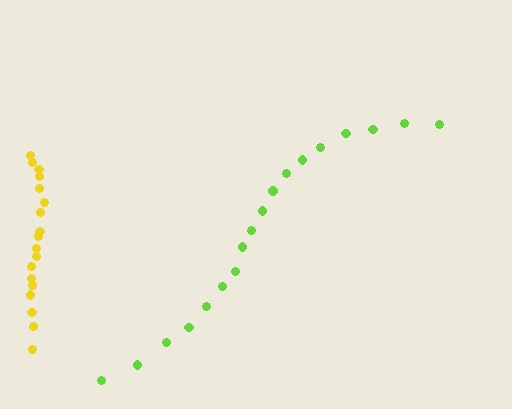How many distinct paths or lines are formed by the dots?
There are 2 distinct paths.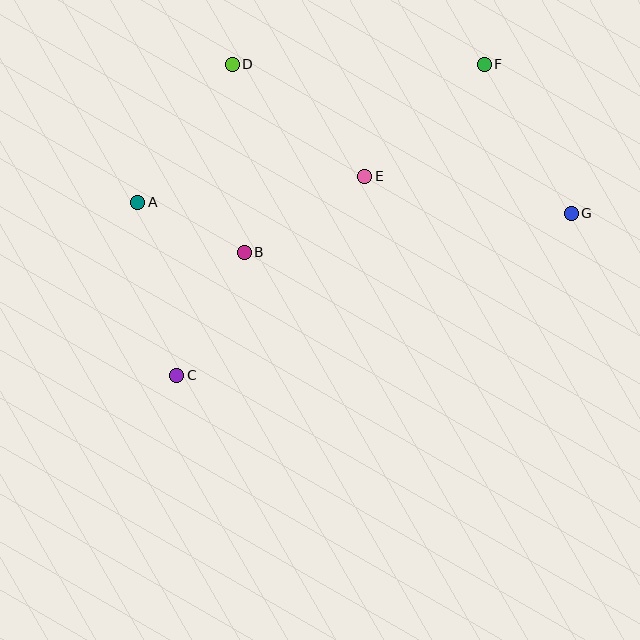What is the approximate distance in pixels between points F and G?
The distance between F and G is approximately 172 pixels.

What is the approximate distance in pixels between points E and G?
The distance between E and G is approximately 210 pixels.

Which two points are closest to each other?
Points A and B are closest to each other.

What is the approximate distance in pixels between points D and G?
The distance between D and G is approximately 370 pixels.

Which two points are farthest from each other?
Points C and F are farthest from each other.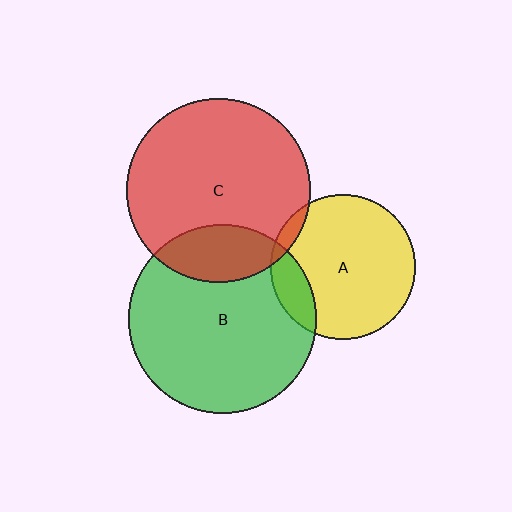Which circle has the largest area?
Circle B (green).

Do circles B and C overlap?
Yes.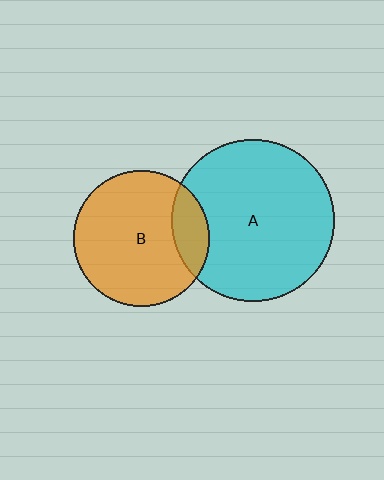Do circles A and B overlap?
Yes.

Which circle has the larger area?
Circle A (cyan).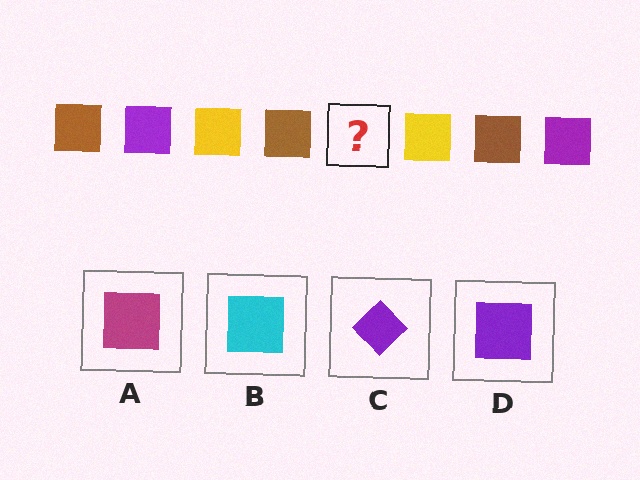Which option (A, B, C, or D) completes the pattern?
D.